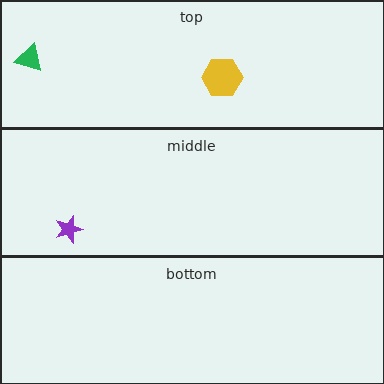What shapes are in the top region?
The yellow hexagon, the green triangle.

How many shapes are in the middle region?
1.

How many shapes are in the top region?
2.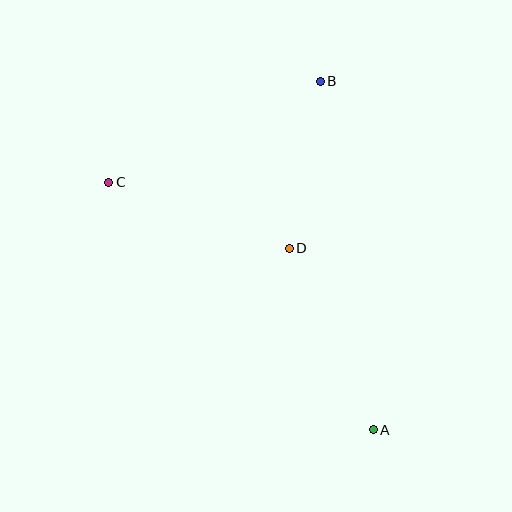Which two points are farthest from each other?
Points A and C are farthest from each other.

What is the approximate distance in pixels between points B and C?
The distance between B and C is approximately 234 pixels.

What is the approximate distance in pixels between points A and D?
The distance between A and D is approximately 200 pixels.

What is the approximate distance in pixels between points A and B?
The distance between A and B is approximately 352 pixels.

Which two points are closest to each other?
Points B and D are closest to each other.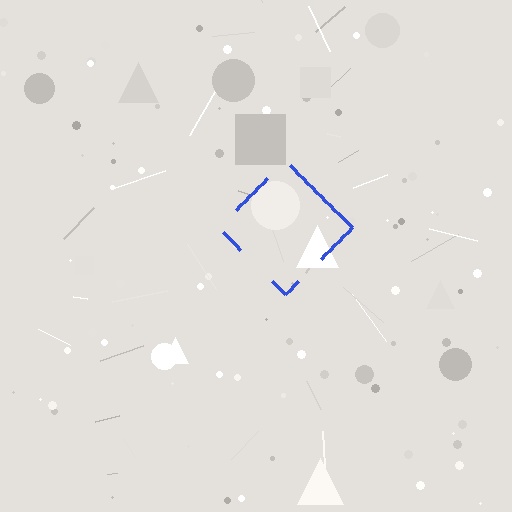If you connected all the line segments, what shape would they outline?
They would outline a diamond.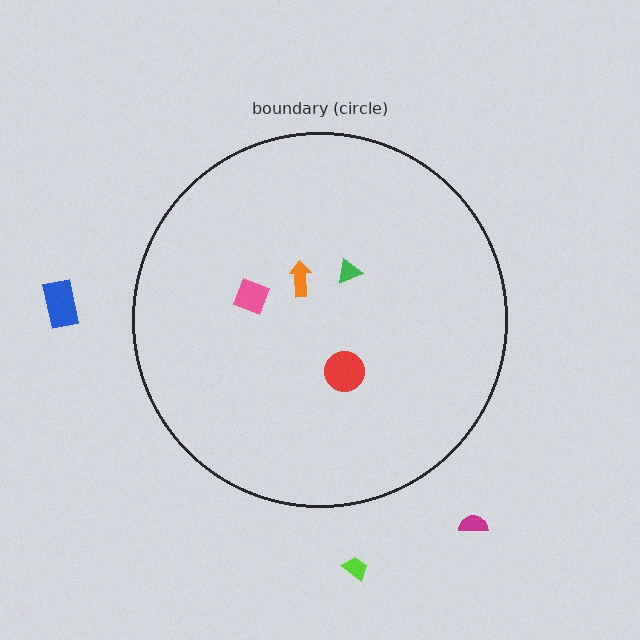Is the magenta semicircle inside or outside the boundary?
Outside.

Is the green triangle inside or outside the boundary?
Inside.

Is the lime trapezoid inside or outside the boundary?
Outside.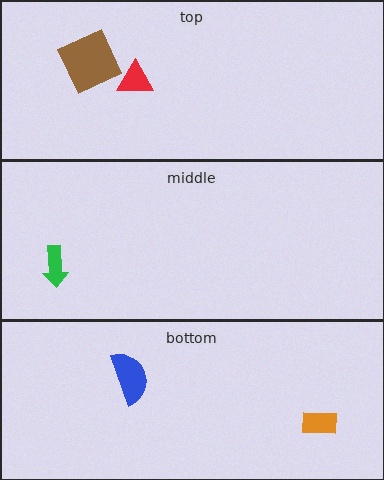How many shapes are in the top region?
2.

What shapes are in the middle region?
The green arrow.